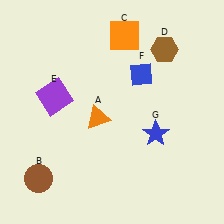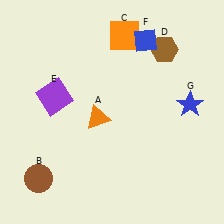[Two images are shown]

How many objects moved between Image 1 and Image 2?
2 objects moved between the two images.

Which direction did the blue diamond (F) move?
The blue diamond (F) moved up.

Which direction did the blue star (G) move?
The blue star (G) moved right.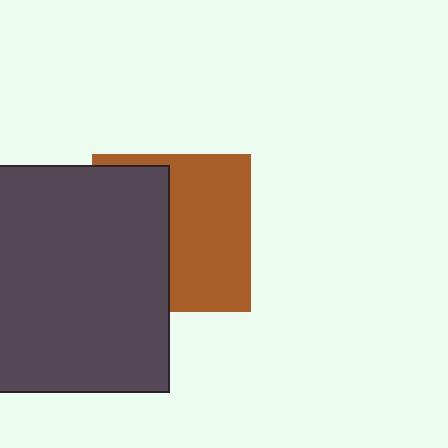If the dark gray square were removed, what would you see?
You would see the complete brown square.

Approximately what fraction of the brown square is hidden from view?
Roughly 45% of the brown square is hidden behind the dark gray square.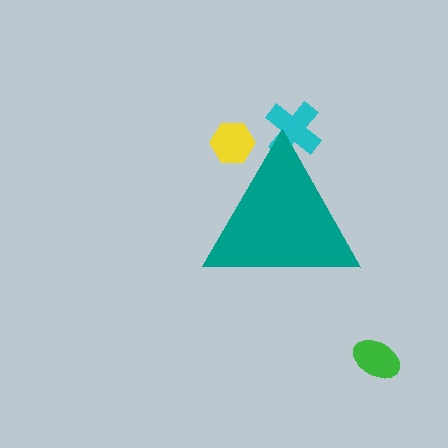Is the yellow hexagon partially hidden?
Yes, the yellow hexagon is partially hidden behind the teal triangle.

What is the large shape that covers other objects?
A teal triangle.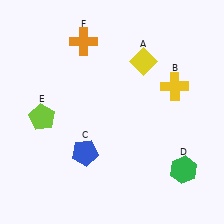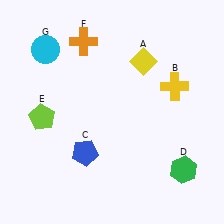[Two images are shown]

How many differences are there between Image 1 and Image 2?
There is 1 difference between the two images.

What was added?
A cyan circle (G) was added in Image 2.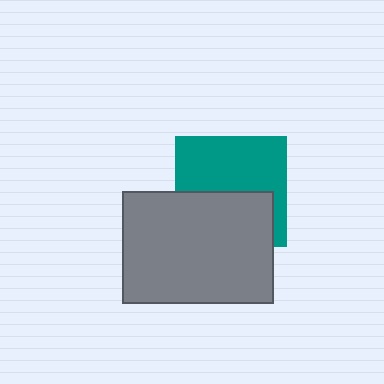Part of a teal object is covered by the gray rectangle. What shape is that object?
It is a square.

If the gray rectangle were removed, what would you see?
You would see the complete teal square.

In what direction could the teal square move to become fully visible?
The teal square could move up. That would shift it out from behind the gray rectangle entirely.